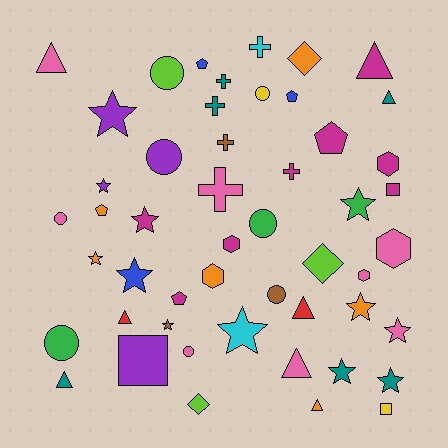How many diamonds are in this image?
There are 3 diamonds.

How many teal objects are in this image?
There are 6 teal objects.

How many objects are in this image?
There are 50 objects.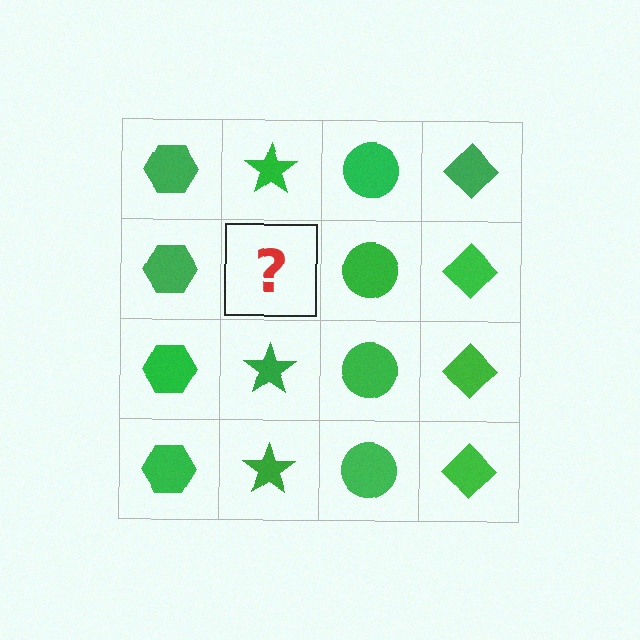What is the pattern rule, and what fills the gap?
The rule is that each column has a consistent shape. The gap should be filled with a green star.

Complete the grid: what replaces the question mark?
The question mark should be replaced with a green star.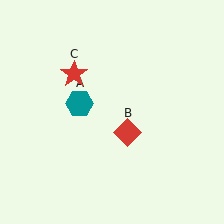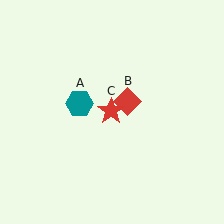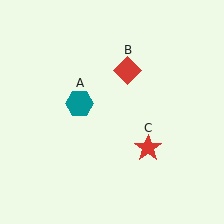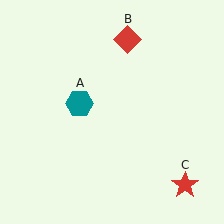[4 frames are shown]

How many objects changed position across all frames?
2 objects changed position: red diamond (object B), red star (object C).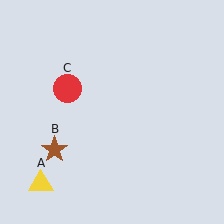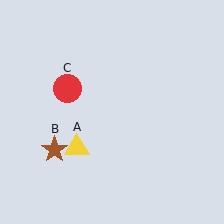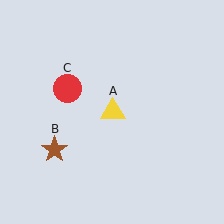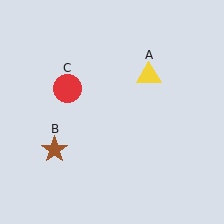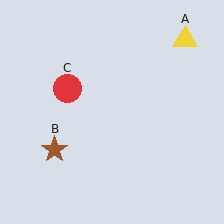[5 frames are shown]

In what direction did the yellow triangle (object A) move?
The yellow triangle (object A) moved up and to the right.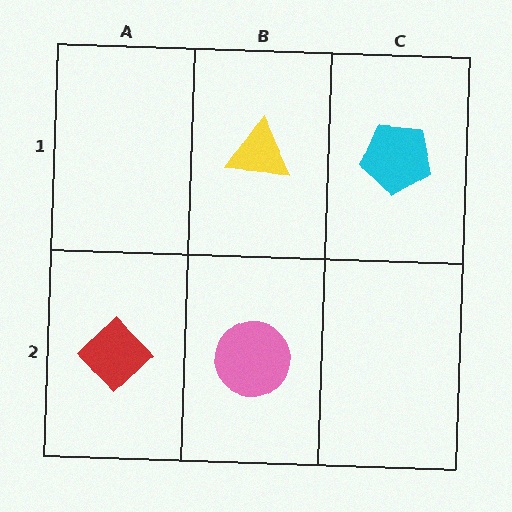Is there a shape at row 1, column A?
No, that cell is empty.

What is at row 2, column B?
A pink circle.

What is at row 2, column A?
A red diamond.